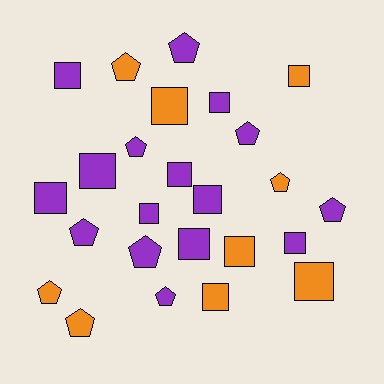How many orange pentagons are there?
There are 4 orange pentagons.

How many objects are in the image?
There are 25 objects.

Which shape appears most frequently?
Square, with 14 objects.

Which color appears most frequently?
Purple, with 16 objects.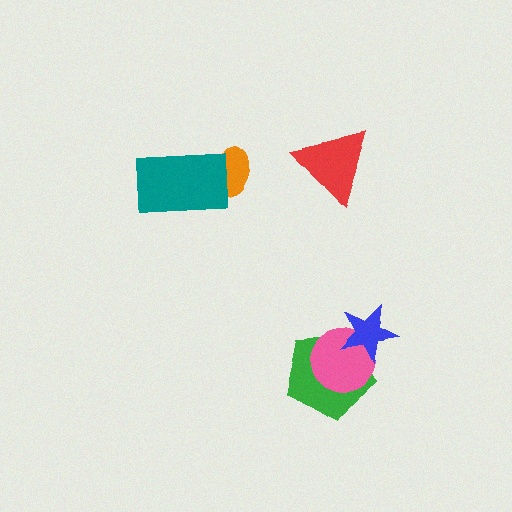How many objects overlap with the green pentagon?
2 objects overlap with the green pentagon.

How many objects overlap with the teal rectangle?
1 object overlaps with the teal rectangle.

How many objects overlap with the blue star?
2 objects overlap with the blue star.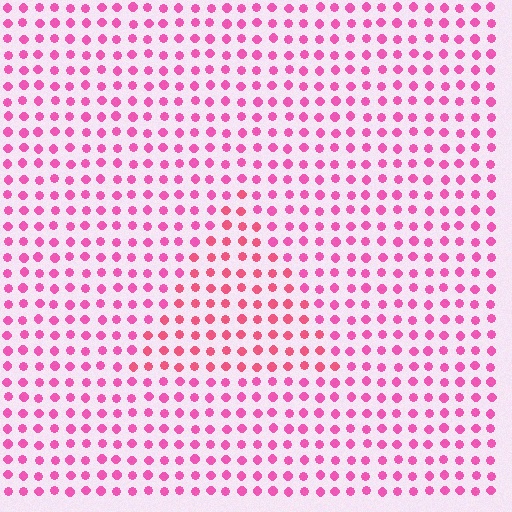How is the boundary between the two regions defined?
The boundary is defined purely by a slight shift in hue (about 21 degrees). Spacing, size, and orientation are identical on both sides.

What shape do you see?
I see a triangle.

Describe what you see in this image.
The image is filled with small pink elements in a uniform arrangement. A triangle-shaped region is visible where the elements are tinted to a slightly different hue, forming a subtle color boundary.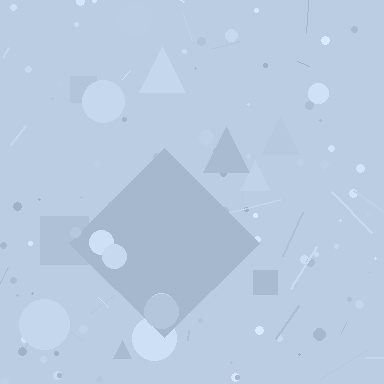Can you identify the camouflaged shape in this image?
The camouflaged shape is a diamond.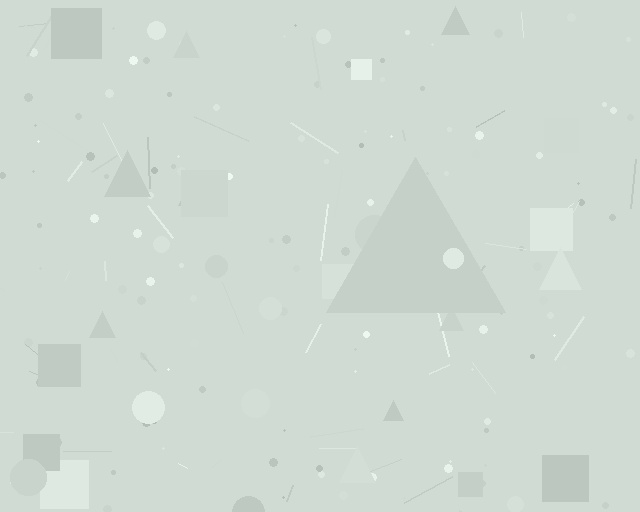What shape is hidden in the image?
A triangle is hidden in the image.